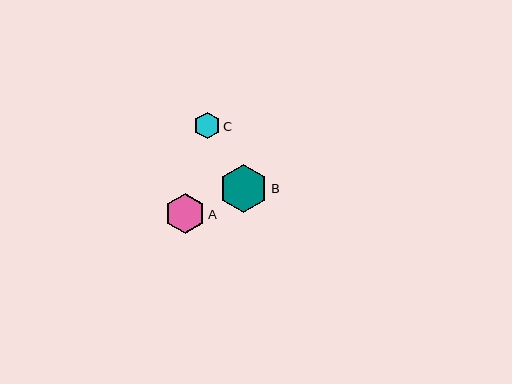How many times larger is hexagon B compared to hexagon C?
Hexagon B is approximately 1.8 times the size of hexagon C.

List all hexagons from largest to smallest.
From largest to smallest: B, A, C.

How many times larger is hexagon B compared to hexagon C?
Hexagon B is approximately 1.8 times the size of hexagon C.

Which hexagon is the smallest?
Hexagon C is the smallest with a size of approximately 26 pixels.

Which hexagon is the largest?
Hexagon B is the largest with a size of approximately 48 pixels.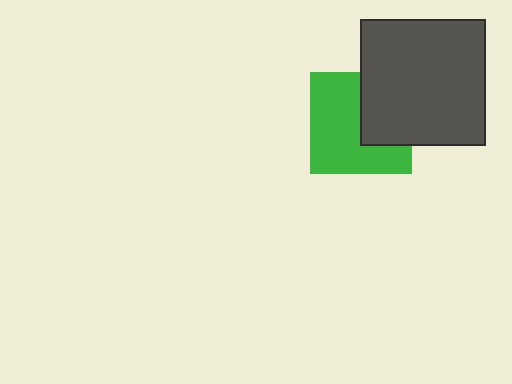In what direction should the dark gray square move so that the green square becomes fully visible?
The dark gray square should move right. That is the shortest direction to clear the overlap and leave the green square fully visible.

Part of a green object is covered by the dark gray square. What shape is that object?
It is a square.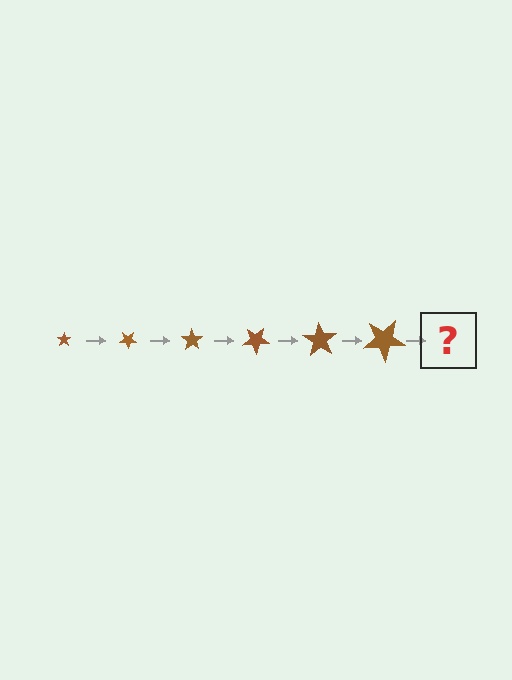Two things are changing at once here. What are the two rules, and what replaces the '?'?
The two rules are that the star grows larger each step and it rotates 35 degrees each step. The '?' should be a star, larger than the previous one and rotated 210 degrees from the start.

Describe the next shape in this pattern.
It should be a star, larger than the previous one and rotated 210 degrees from the start.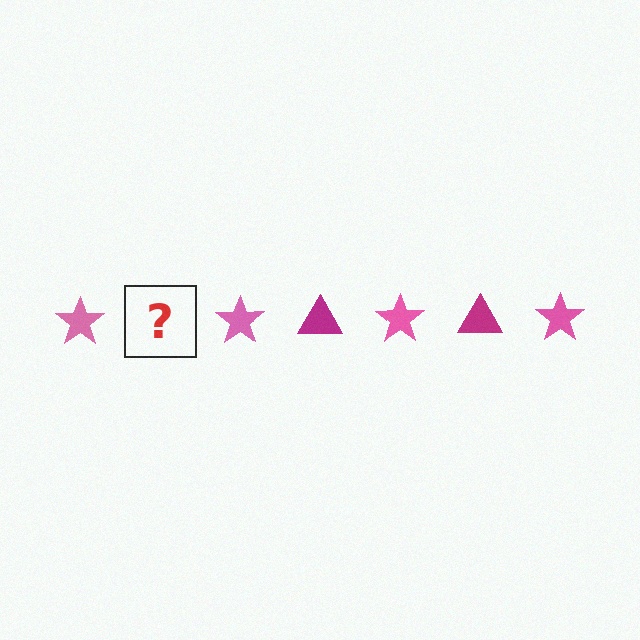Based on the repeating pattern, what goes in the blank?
The blank should be a magenta triangle.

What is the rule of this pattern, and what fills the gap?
The rule is that the pattern alternates between pink star and magenta triangle. The gap should be filled with a magenta triangle.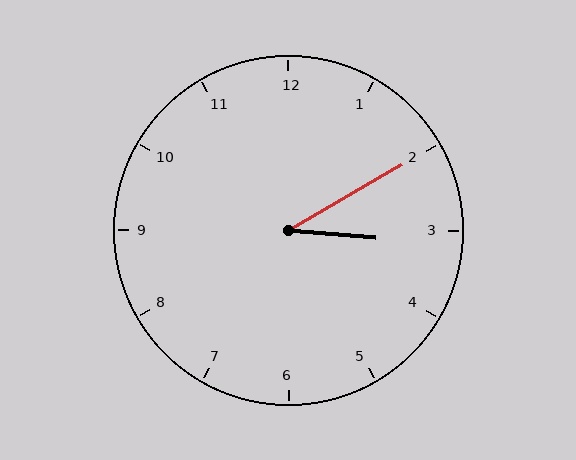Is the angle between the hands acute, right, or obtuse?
It is acute.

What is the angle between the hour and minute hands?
Approximately 35 degrees.